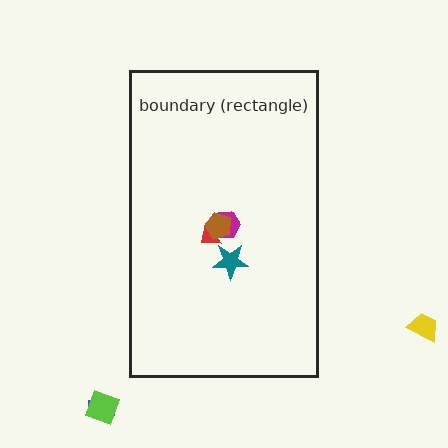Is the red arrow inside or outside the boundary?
Inside.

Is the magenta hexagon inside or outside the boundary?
Inside.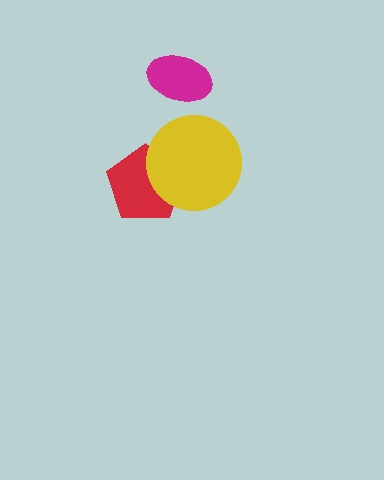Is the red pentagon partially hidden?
Yes, it is partially covered by another shape.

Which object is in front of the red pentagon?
The yellow circle is in front of the red pentagon.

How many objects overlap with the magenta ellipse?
0 objects overlap with the magenta ellipse.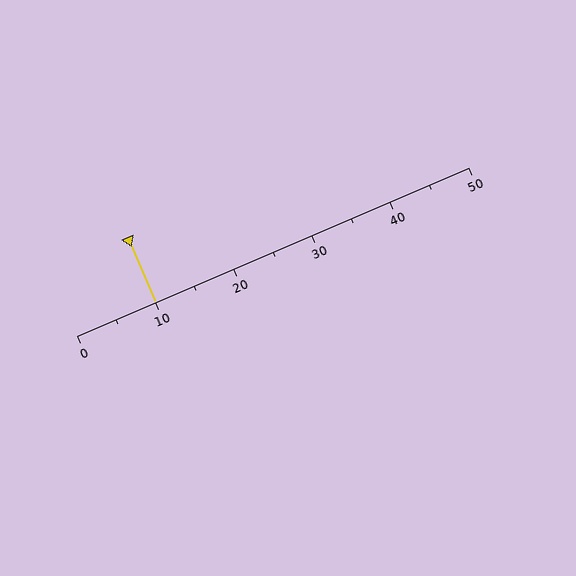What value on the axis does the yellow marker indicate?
The marker indicates approximately 10.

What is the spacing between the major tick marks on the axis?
The major ticks are spaced 10 apart.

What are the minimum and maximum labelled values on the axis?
The axis runs from 0 to 50.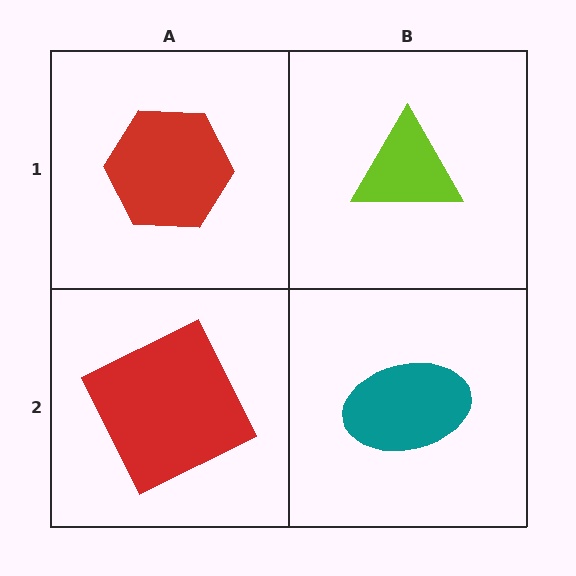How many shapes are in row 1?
2 shapes.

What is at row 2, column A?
A red square.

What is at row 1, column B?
A lime triangle.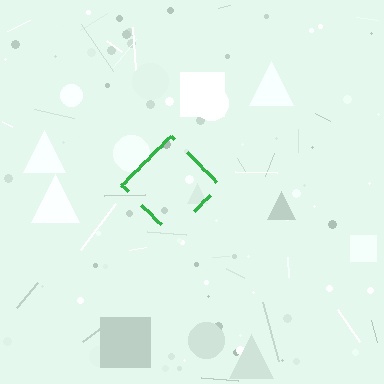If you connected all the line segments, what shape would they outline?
They would outline a diamond.